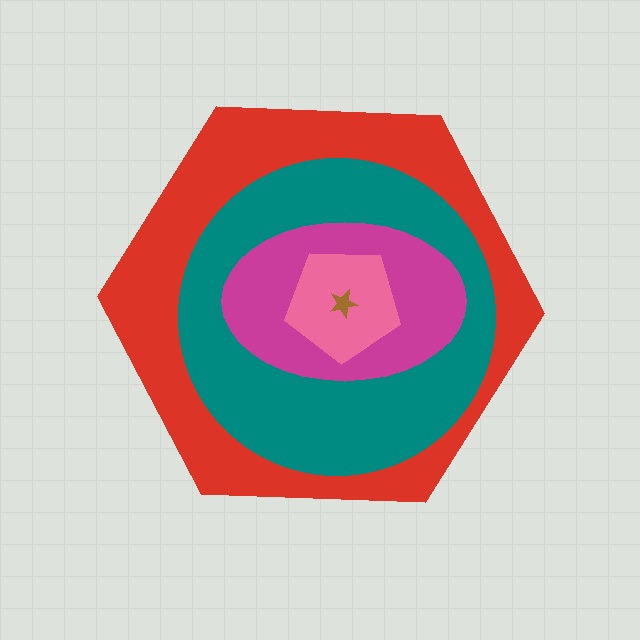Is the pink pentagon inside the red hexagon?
Yes.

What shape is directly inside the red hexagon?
The teal circle.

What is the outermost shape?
The red hexagon.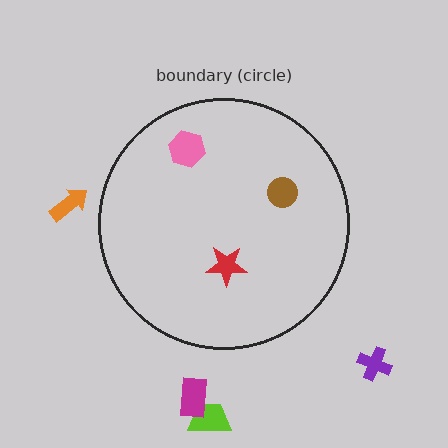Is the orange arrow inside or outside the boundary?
Outside.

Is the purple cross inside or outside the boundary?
Outside.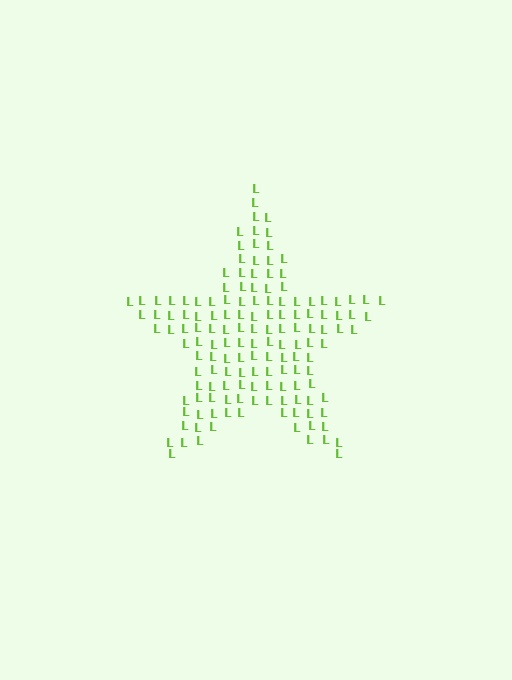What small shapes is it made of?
It is made of small letter L's.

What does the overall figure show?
The overall figure shows a star.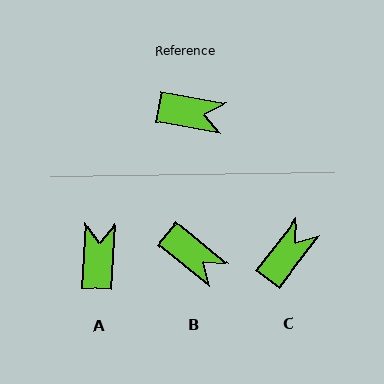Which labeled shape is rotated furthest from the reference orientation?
A, about 97 degrees away.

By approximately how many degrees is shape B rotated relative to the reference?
Approximately 29 degrees clockwise.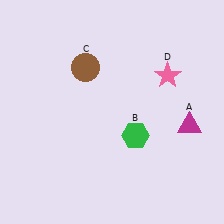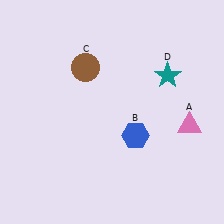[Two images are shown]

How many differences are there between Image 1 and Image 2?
There are 3 differences between the two images.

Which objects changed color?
A changed from magenta to pink. B changed from green to blue. D changed from pink to teal.